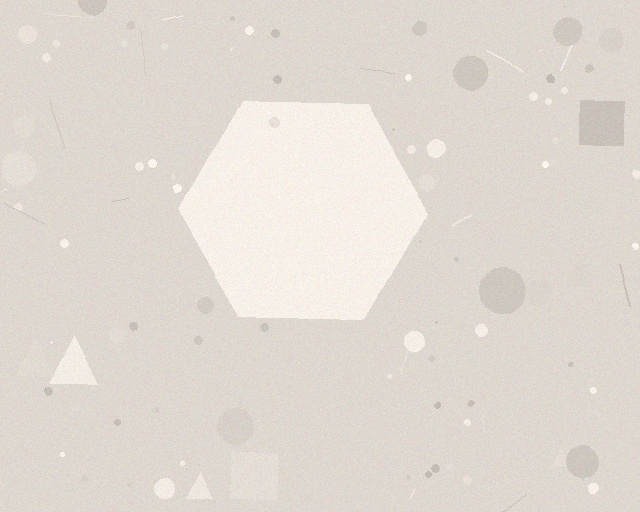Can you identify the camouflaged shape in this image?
The camouflaged shape is a hexagon.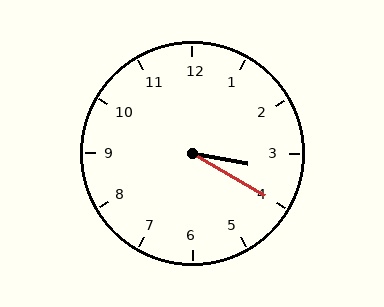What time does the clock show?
3:20.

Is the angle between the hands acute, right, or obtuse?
It is acute.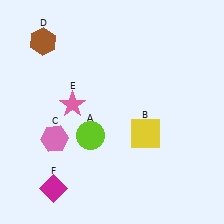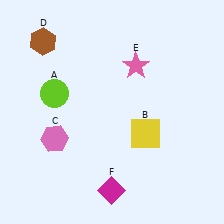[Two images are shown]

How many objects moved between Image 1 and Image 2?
3 objects moved between the two images.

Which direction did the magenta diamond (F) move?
The magenta diamond (F) moved right.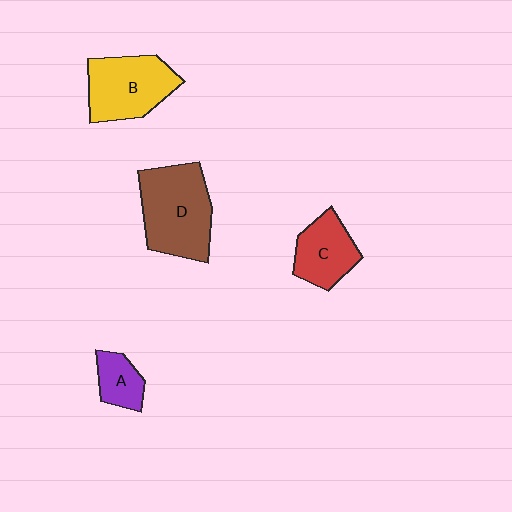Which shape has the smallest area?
Shape A (purple).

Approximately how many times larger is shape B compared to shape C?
Approximately 1.4 times.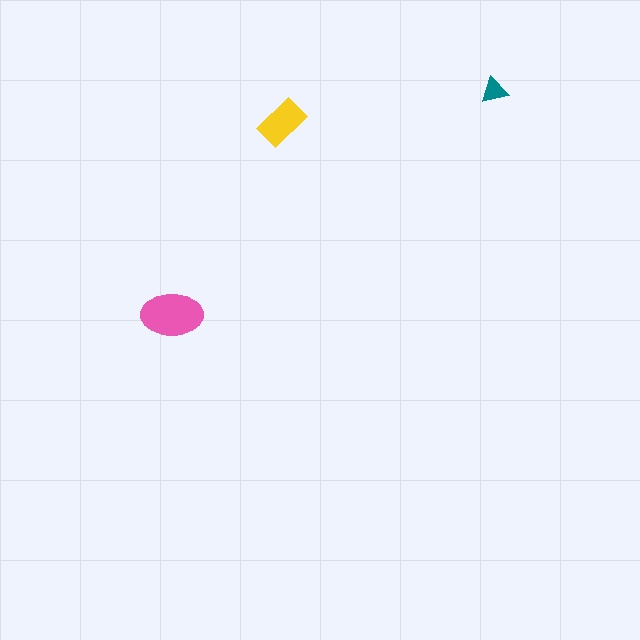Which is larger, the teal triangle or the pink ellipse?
The pink ellipse.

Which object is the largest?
The pink ellipse.